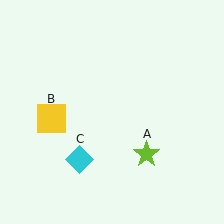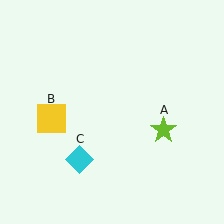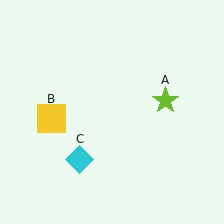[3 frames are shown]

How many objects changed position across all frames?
1 object changed position: lime star (object A).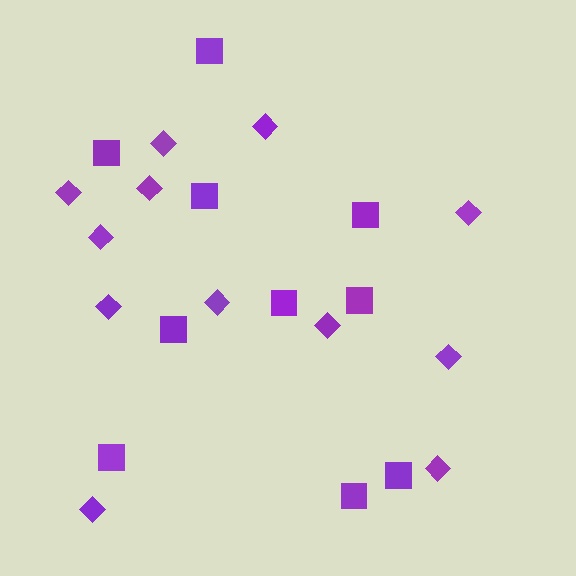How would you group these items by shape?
There are 2 groups: one group of diamonds (12) and one group of squares (10).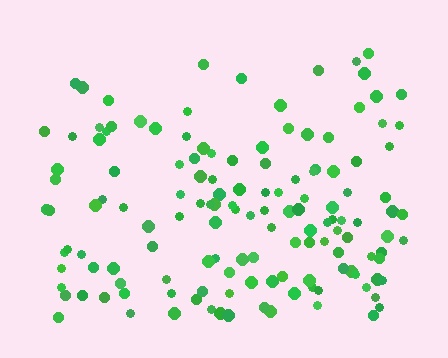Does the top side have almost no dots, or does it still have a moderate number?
Still a moderate number, just noticeably fewer than the bottom.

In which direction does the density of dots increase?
From top to bottom, with the bottom side densest.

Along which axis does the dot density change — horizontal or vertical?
Vertical.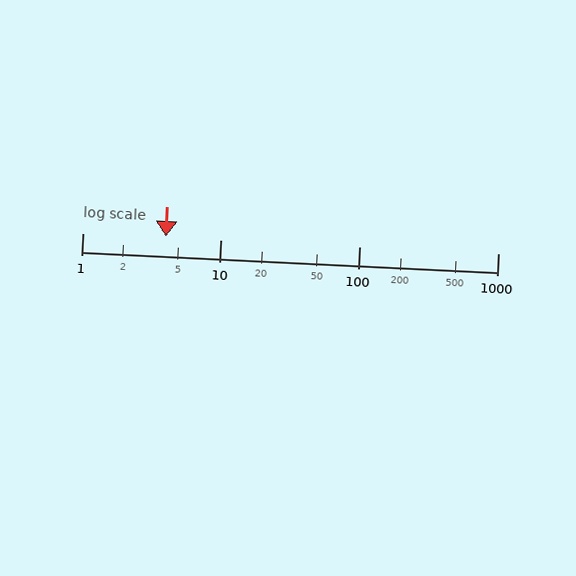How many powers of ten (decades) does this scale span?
The scale spans 3 decades, from 1 to 1000.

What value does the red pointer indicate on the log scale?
The pointer indicates approximately 4.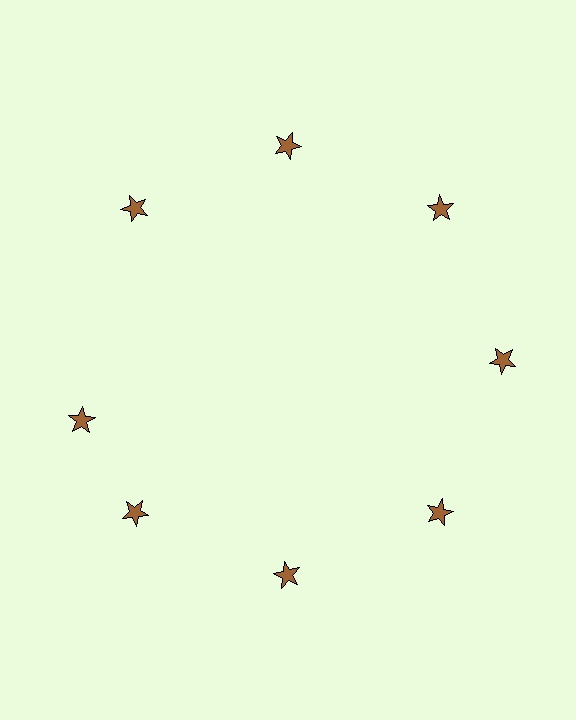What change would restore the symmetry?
The symmetry would be restored by rotating it back into even spacing with its neighbors so that all 8 stars sit at equal angles and equal distance from the center.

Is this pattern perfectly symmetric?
No. The 8 brown stars are arranged in a ring, but one element near the 9 o'clock position is rotated out of alignment along the ring, breaking the 8-fold rotational symmetry.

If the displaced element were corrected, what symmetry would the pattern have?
It would have 8-fold rotational symmetry — the pattern would map onto itself every 45 degrees.